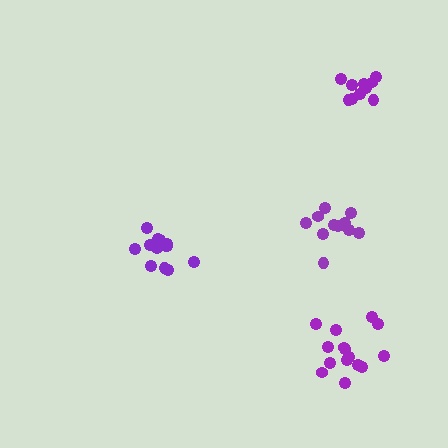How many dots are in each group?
Group 1: 10 dots, Group 2: 15 dots, Group 3: 15 dots, Group 4: 12 dots (52 total).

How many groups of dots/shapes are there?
There are 4 groups.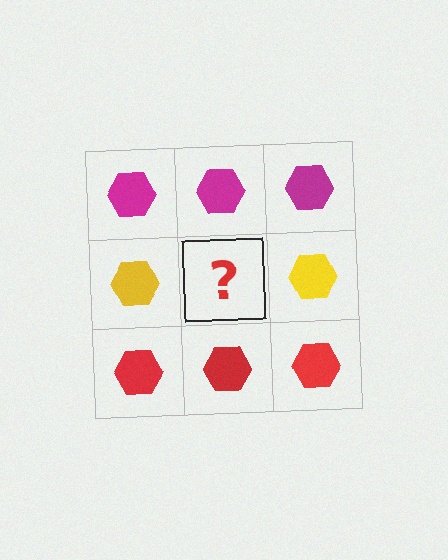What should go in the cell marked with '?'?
The missing cell should contain a yellow hexagon.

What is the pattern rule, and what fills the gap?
The rule is that each row has a consistent color. The gap should be filled with a yellow hexagon.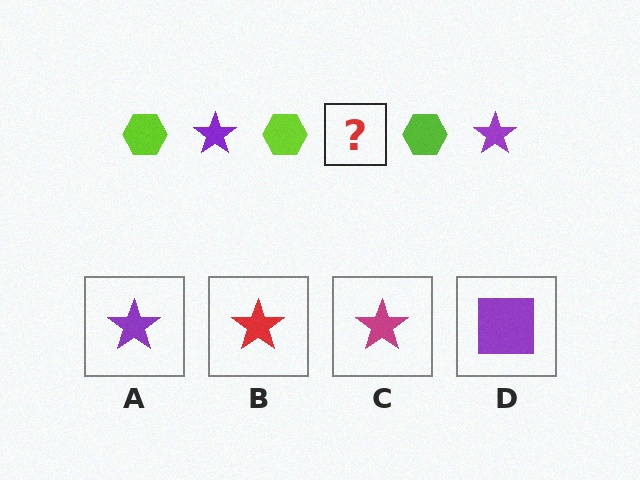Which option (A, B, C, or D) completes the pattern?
A.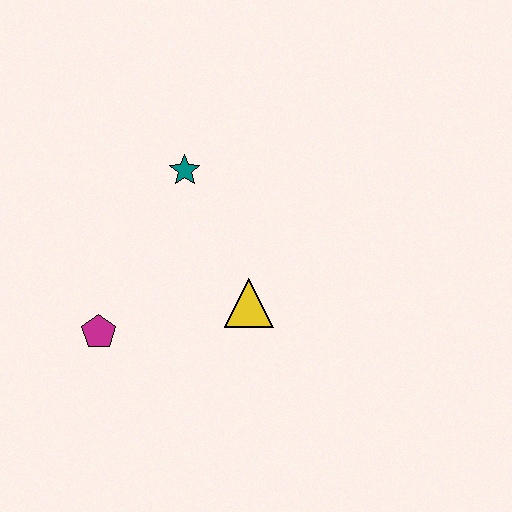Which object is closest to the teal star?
The yellow triangle is closest to the teal star.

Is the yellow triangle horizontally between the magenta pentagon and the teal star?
No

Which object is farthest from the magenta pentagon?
The teal star is farthest from the magenta pentagon.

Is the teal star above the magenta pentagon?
Yes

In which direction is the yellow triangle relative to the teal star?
The yellow triangle is below the teal star.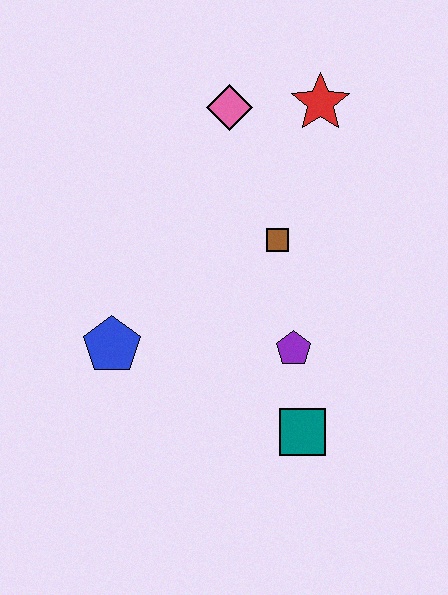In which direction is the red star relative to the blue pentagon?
The red star is above the blue pentagon.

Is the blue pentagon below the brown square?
Yes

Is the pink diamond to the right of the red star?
No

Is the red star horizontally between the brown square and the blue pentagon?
No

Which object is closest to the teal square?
The purple pentagon is closest to the teal square.